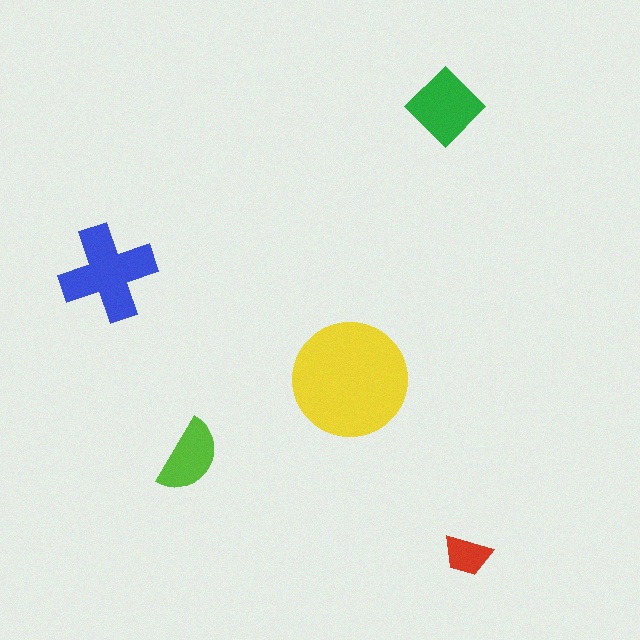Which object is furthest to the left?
The blue cross is leftmost.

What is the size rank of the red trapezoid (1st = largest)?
5th.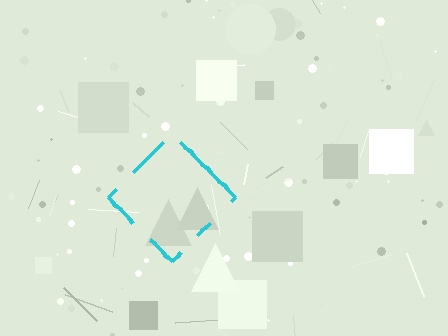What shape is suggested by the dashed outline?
The dashed outline suggests a diamond.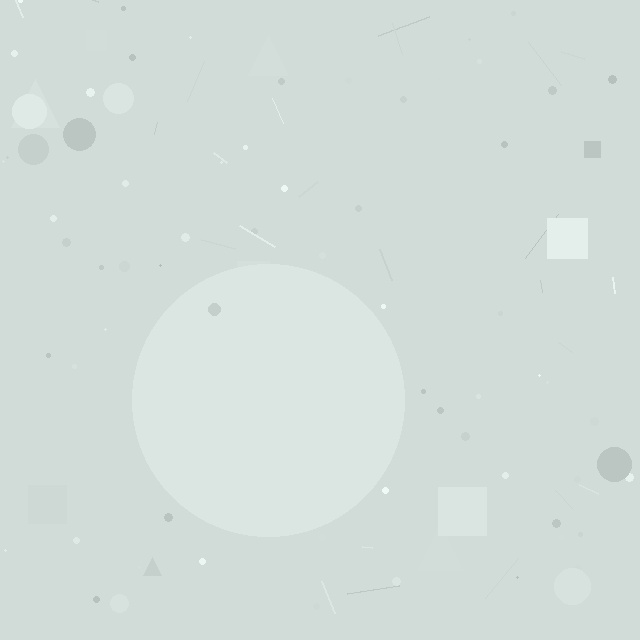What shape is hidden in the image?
A circle is hidden in the image.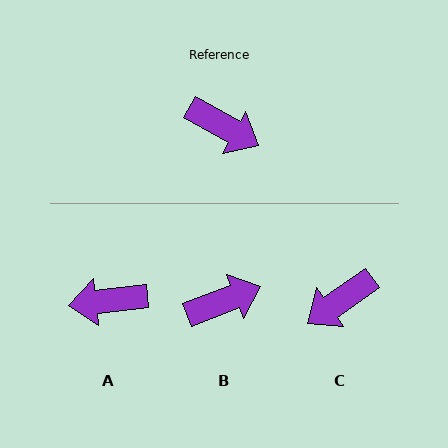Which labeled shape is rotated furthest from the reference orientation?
A, about 144 degrees away.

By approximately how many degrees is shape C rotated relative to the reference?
Approximately 116 degrees clockwise.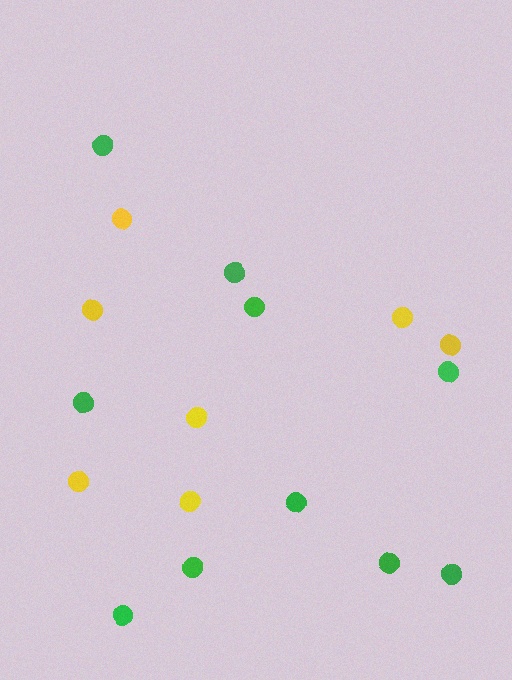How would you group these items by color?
There are 2 groups: one group of yellow circles (7) and one group of green circles (10).